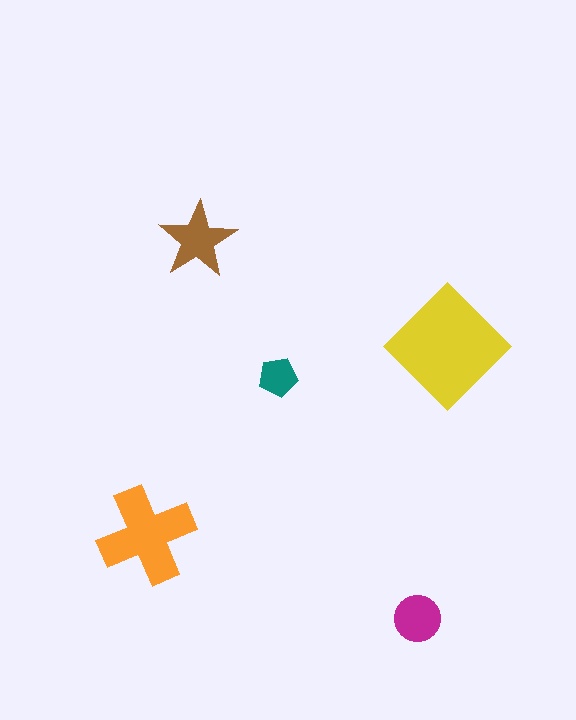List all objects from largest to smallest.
The yellow diamond, the orange cross, the brown star, the magenta circle, the teal pentagon.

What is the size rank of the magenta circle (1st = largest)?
4th.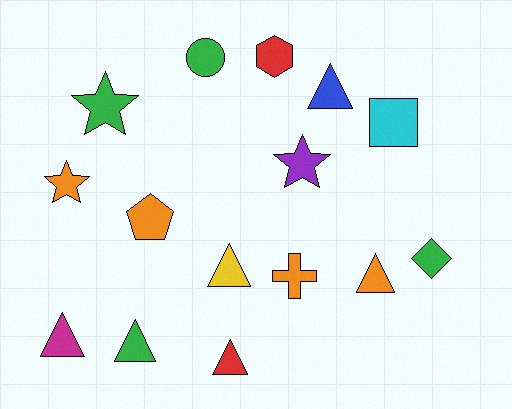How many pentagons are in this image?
There is 1 pentagon.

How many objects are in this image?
There are 15 objects.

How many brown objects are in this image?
There are no brown objects.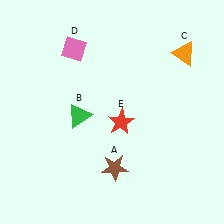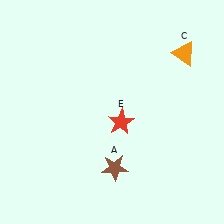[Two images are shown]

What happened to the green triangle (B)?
The green triangle (B) was removed in Image 2. It was in the bottom-left area of Image 1.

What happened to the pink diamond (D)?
The pink diamond (D) was removed in Image 2. It was in the top-left area of Image 1.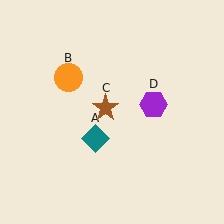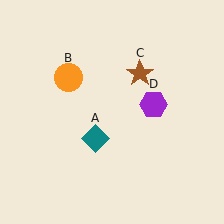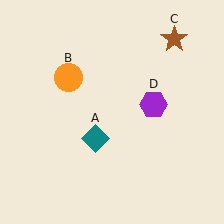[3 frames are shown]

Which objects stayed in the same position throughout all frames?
Teal diamond (object A) and orange circle (object B) and purple hexagon (object D) remained stationary.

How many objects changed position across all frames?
1 object changed position: brown star (object C).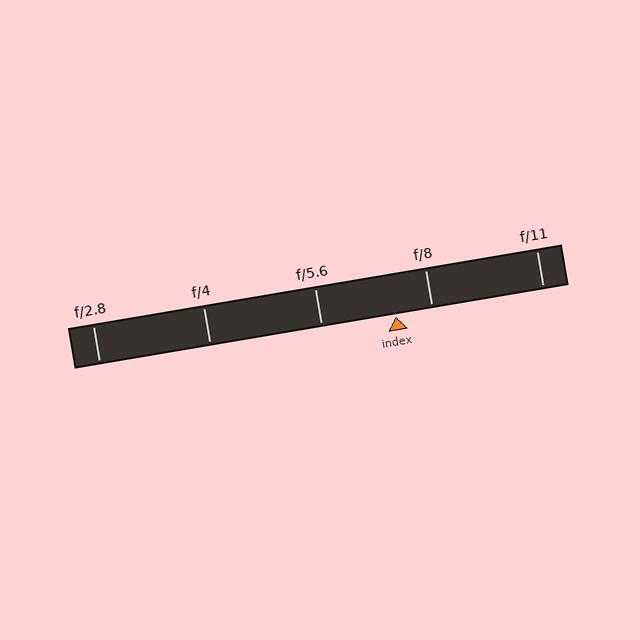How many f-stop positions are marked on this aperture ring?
There are 5 f-stop positions marked.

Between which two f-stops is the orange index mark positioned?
The index mark is between f/5.6 and f/8.